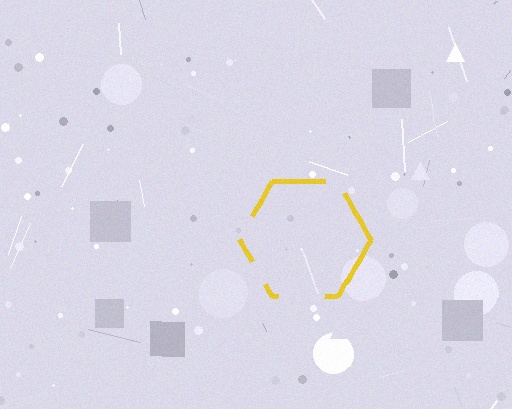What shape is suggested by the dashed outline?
The dashed outline suggests a hexagon.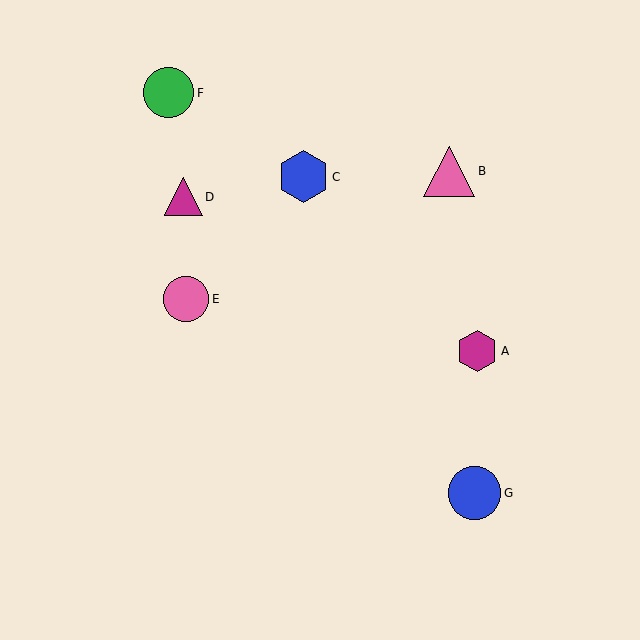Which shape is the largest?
The blue circle (labeled G) is the largest.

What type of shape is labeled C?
Shape C is a blue hexagon.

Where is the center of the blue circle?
The center of the blue circle is at (474, 493).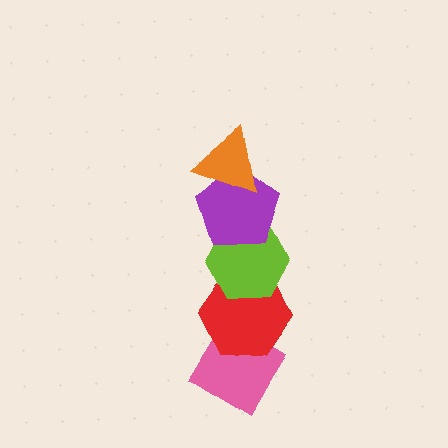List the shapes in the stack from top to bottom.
From top to bottom: the orange triangle, the purple pentagon, the lime hexagon, the red hexagon, the pink diamond.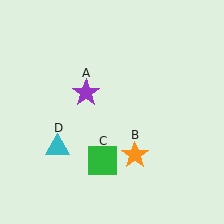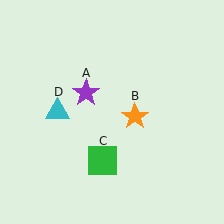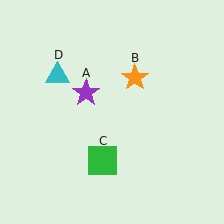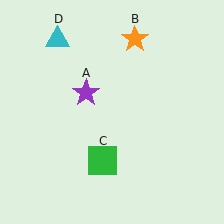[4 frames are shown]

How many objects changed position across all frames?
2 objects changed position: orange star (object B), cyan triangle (object D).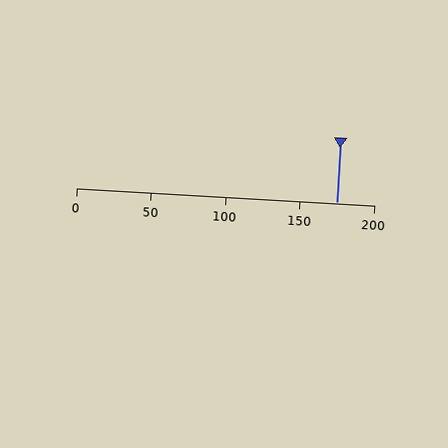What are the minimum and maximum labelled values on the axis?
The axis runs from 0 to 200.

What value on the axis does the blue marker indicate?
The marker indicates approximately 175.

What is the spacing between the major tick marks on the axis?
The major ticks are spaced 50 apart.